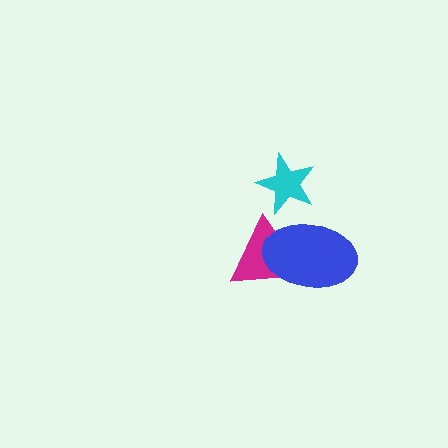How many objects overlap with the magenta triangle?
1 object overlaps with the magenta triangle.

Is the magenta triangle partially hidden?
Yes, it is partially covered by another shape.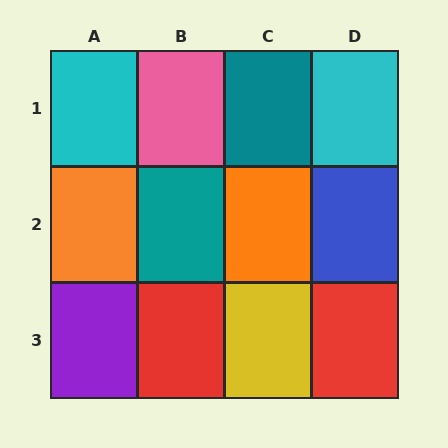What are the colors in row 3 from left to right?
Purple, red, yellow, red.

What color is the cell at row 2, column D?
Blue.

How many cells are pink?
1 cell is pink.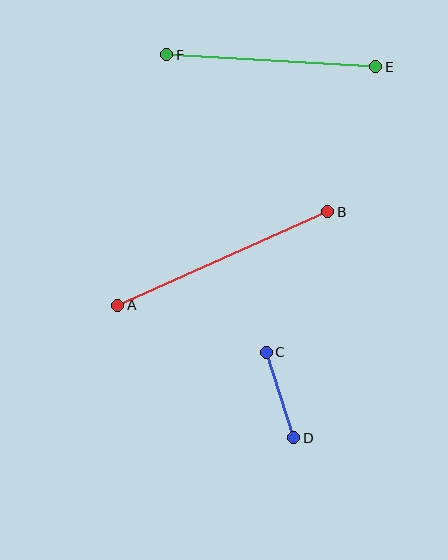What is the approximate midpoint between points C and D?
The midpoint is at approximately (280, 395) pixels.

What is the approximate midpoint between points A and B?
The midpoint is at approximately (223, 259) pixels.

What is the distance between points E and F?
The distance is approximately 209 pixels.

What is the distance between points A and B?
The distance is approximately 230 pixels.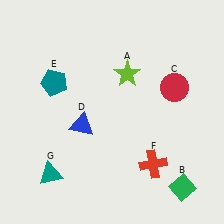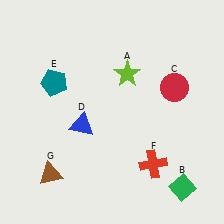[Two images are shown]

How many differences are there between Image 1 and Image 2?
There is 1 difference between the two images.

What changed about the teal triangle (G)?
In Image 1, G is teal. In Image 2, it changed to brown.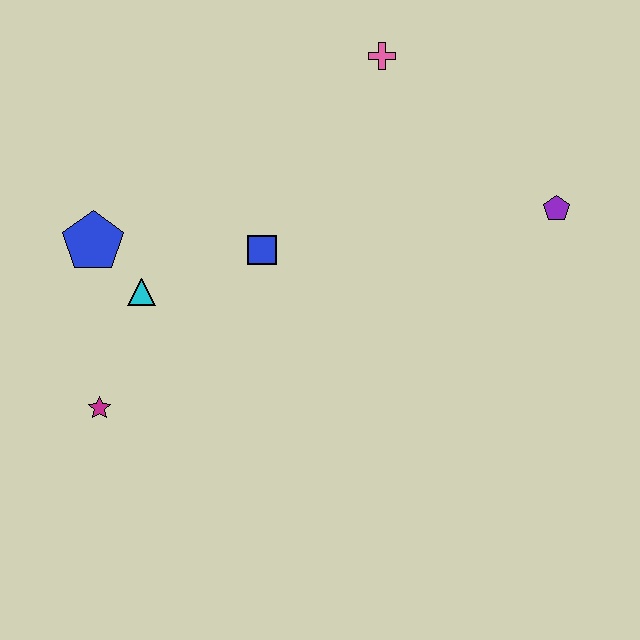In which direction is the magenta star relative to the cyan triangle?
The magenta star is below the cyan triangle.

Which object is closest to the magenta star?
The cyan triangle is closest to the magenta star.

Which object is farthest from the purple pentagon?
The magenta star is farthest from the purple pentagon.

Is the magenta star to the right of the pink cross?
No